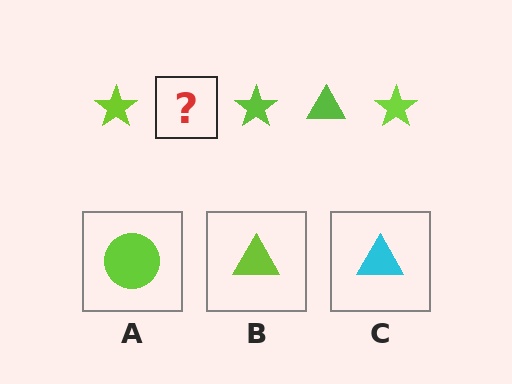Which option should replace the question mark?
Option B.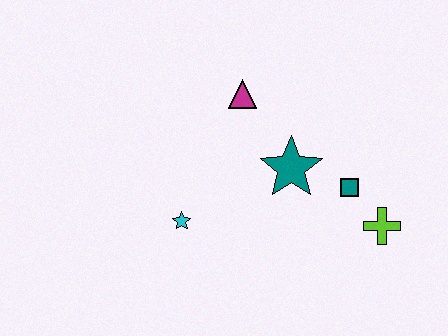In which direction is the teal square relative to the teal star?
The teal square is to the right of the teal star.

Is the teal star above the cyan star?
Yes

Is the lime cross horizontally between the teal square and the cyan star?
No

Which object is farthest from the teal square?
The cyan star is farthest from the teal square.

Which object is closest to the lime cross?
The teal square is closest to the lime cross.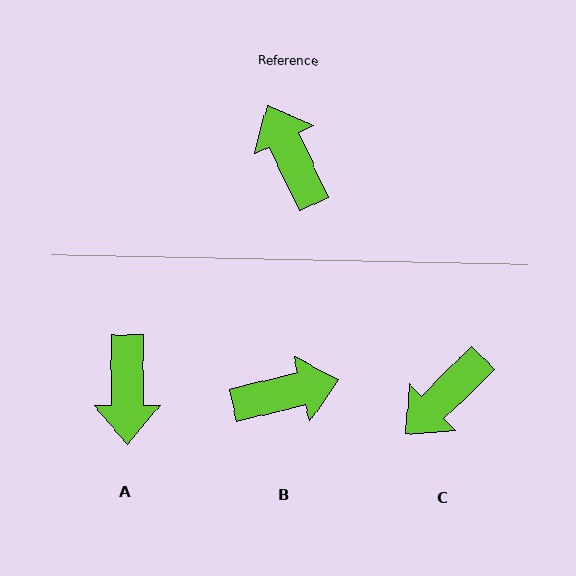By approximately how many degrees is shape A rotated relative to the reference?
Approximately 155 degrees counter-clockwise.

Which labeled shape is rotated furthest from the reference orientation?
A, about 155 degrees away.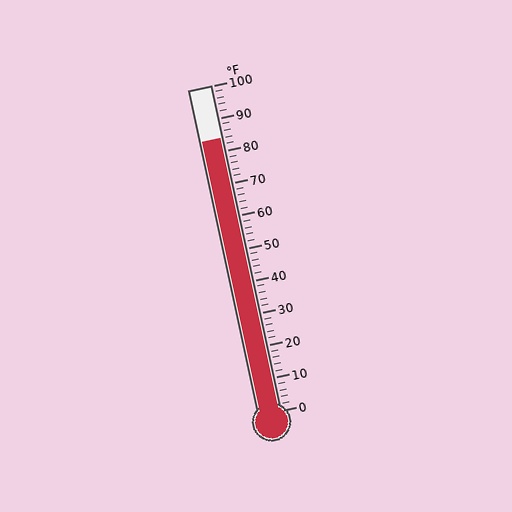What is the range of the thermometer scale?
The thermometer scale ranges from 0°F to 100°F.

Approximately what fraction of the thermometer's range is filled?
The thermometer is filled to approximately 85% of its range.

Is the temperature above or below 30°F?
The temperature is above 30°F.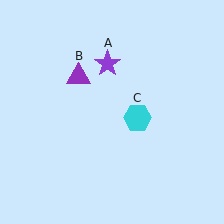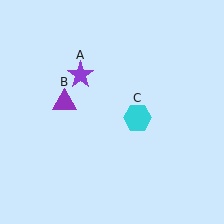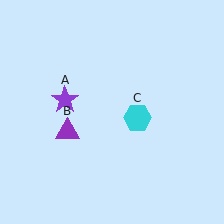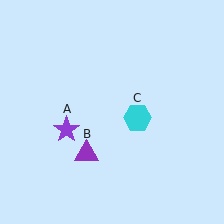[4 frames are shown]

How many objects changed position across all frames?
2 objects changed position: purple star (object A), purple triangle (object B).